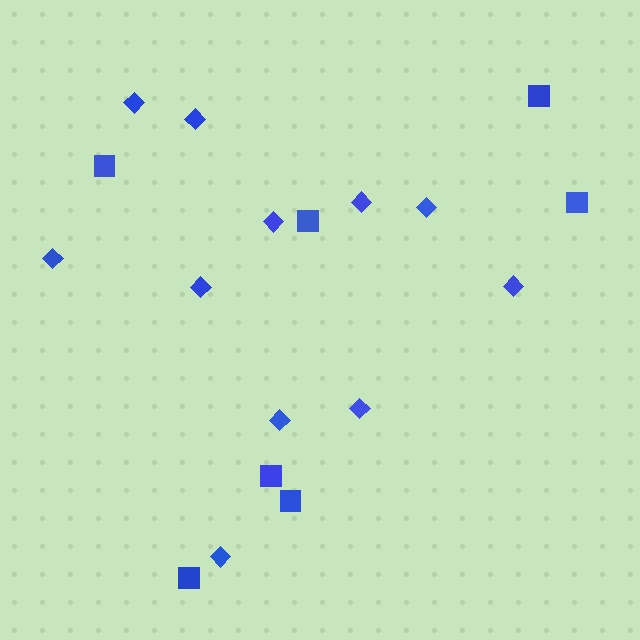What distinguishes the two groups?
There are 2 groups: one group of diamonds (11) and one group of squares (7).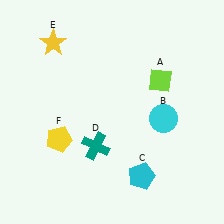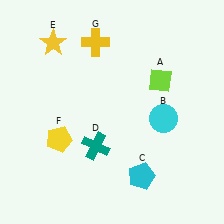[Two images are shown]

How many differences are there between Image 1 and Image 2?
There is 1 difference between the two images.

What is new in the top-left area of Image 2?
A yellow cross (G) was added in the top-left area of Image 2.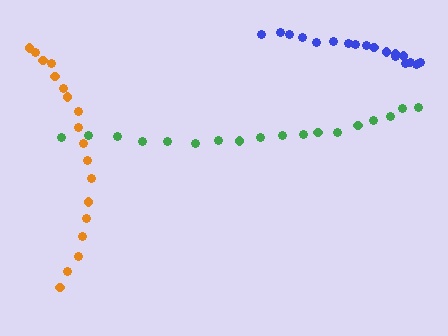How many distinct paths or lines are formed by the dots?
There are 3 distinct paths.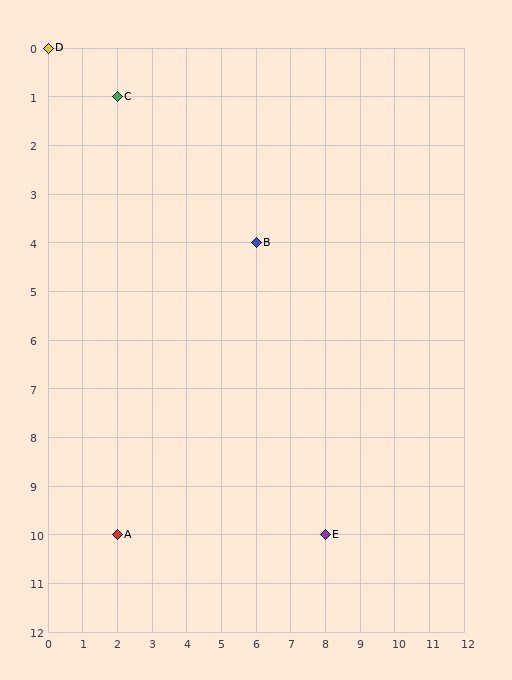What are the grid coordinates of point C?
Point C is at grid coordinates (2, 1).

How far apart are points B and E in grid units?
Points B and E are 2 columns and 6 rows apart (about 6.3 grid units diagonally).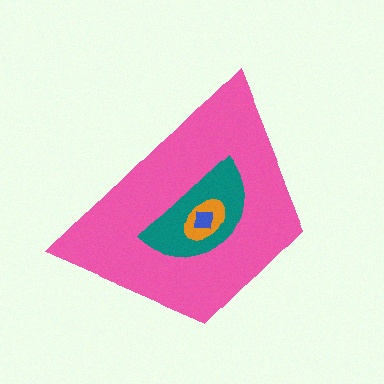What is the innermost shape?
The blue square.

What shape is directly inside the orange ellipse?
The blue square.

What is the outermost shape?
The pink trapezoid.